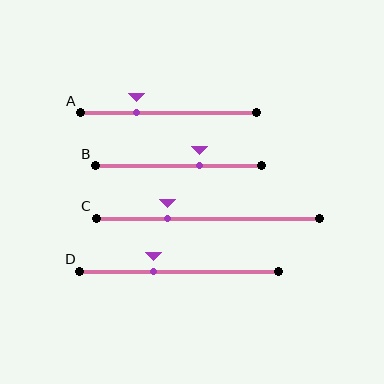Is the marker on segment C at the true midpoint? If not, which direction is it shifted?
No, the marker on segment C is shifted to the left by about 18% of the segment length.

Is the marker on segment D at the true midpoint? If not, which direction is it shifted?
No, the marker on segment D is shifted to the left by about 13% of the segment length.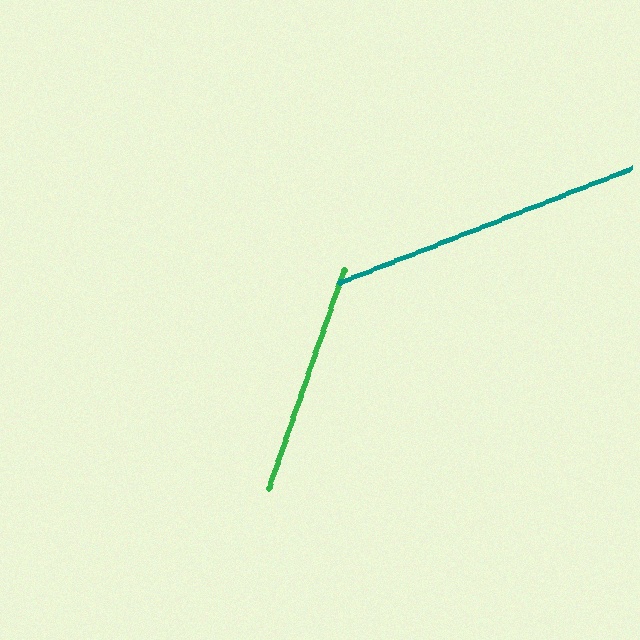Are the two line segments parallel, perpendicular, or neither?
Neither parallel nor perpendicular — they differ by about 50°.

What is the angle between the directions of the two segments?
Approximately 50 degrees.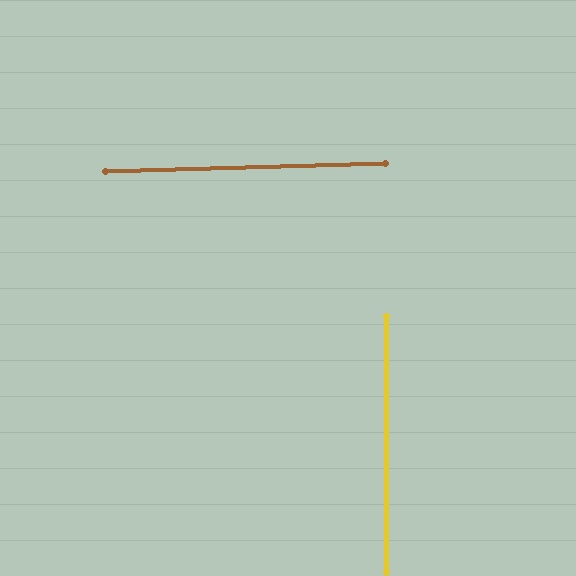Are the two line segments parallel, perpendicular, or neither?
Perpendicular — they meet at approximately 88°.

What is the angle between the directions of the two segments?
Approximately 88 degrees.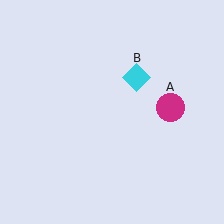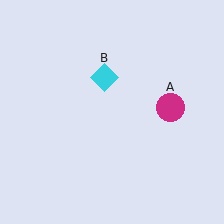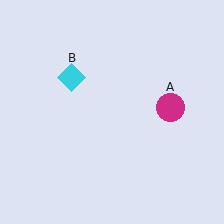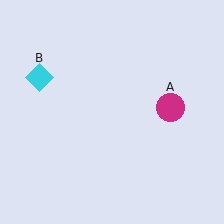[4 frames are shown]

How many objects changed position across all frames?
1 object changed position: cyan diamond (object B).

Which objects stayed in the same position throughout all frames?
Magenta circle (object A) remained stationary.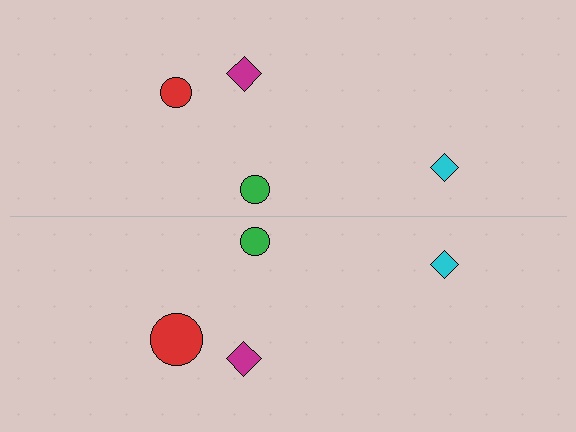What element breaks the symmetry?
The red circle on the bottom side has a different size than its mirror counterpart.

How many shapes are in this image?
There are 8 shapes in this image.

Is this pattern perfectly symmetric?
No, the pattern is not perfectly symmetric. The red circle on the bottom side has a different size than its mirror counterpart.